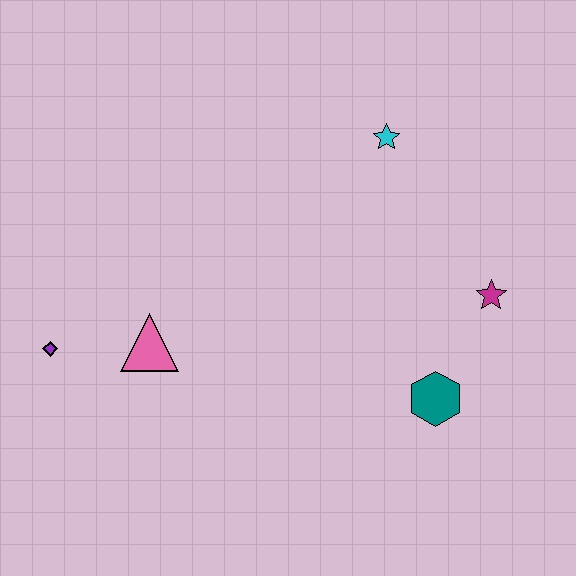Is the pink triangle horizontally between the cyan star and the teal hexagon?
No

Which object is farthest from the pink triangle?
The magenta star is farthest from the pink triangle.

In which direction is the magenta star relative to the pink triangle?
The magenta star is to the right of the pink triangle.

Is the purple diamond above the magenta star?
No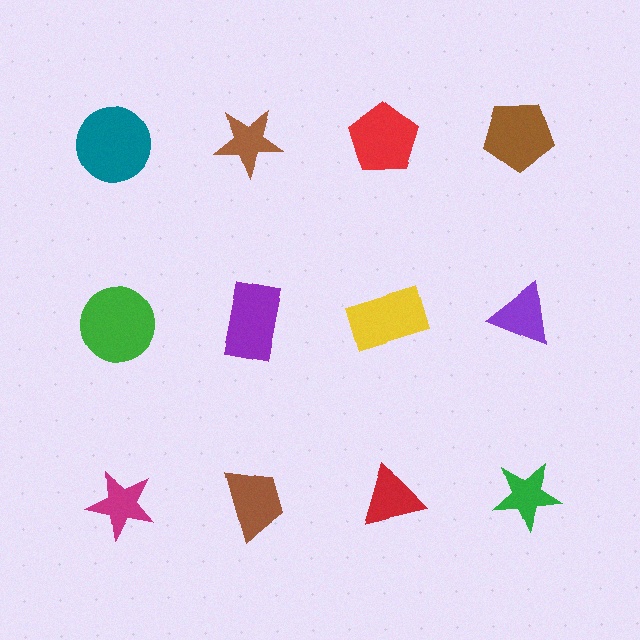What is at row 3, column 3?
A red triangle.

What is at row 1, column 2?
A brown star.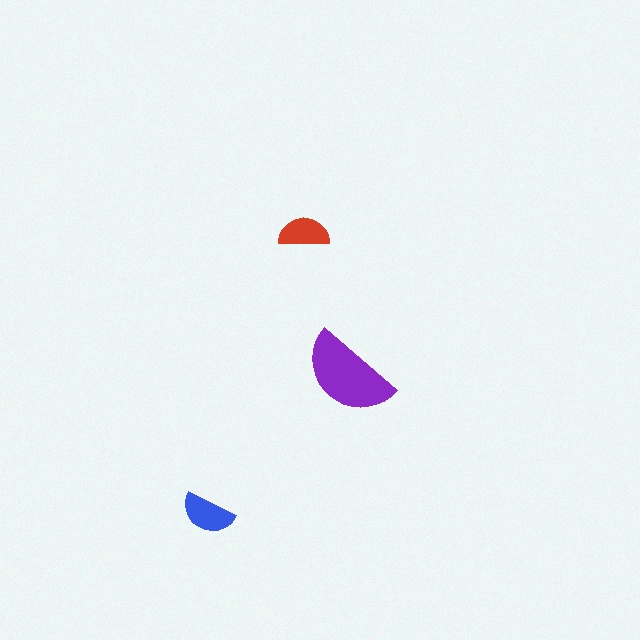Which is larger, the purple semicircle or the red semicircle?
The purple one.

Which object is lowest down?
The blue semicircle is bottommost.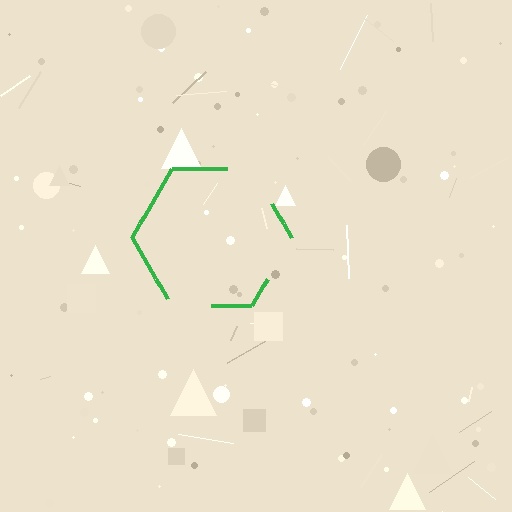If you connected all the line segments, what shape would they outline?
They would outline a hexagon.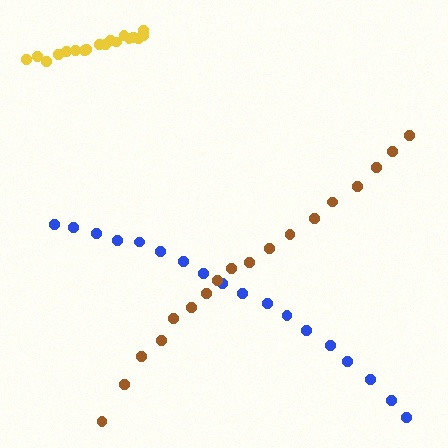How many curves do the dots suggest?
There are 3 distinct paths.